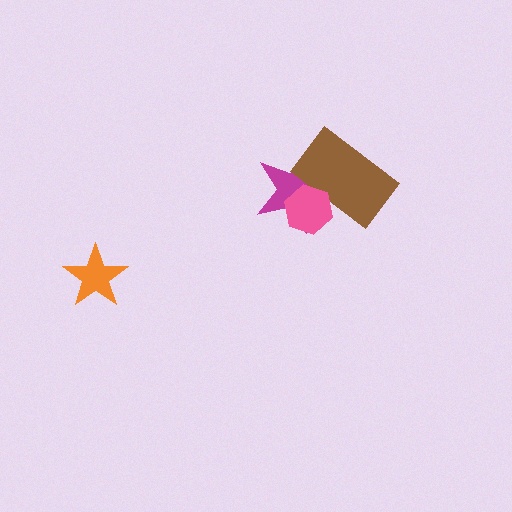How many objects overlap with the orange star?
0 objects overlap with the orange star.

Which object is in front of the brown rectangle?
The pink hexagon is in front of the brown rectangle.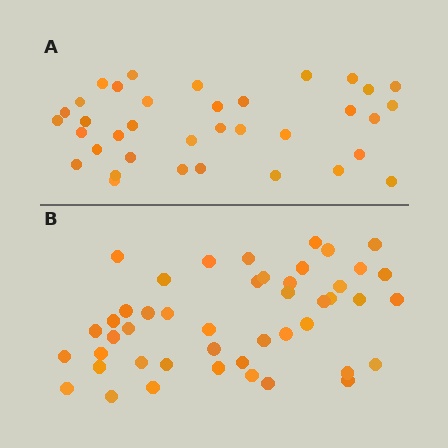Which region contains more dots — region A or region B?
Region B (the bottom region) has more dots.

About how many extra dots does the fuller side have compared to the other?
Region B has roughly 10 or so more dots than region A.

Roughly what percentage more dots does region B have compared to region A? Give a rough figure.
About 30% more.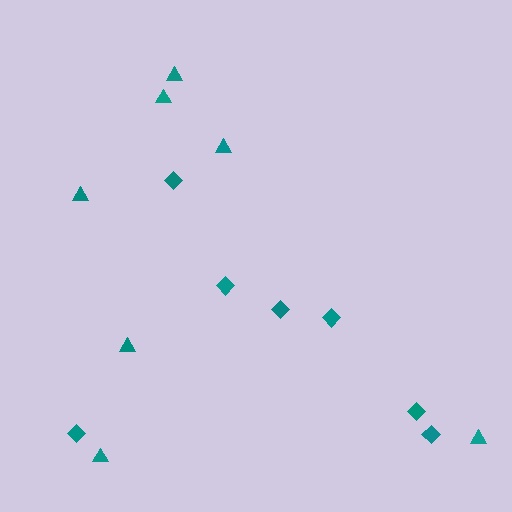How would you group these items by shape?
There are 2 groups: one group of diamonds (7) and one group of triangles (7).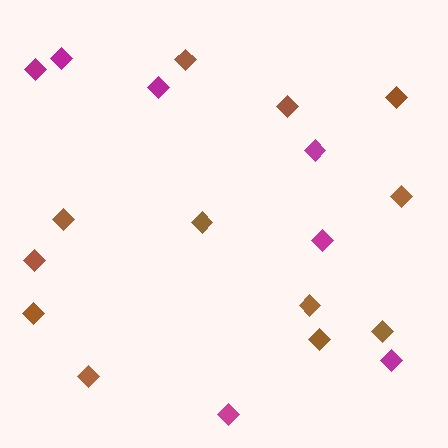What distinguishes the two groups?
There are 2 groups: one group of brown diamonds (12) and one group of magenta diamonds (7).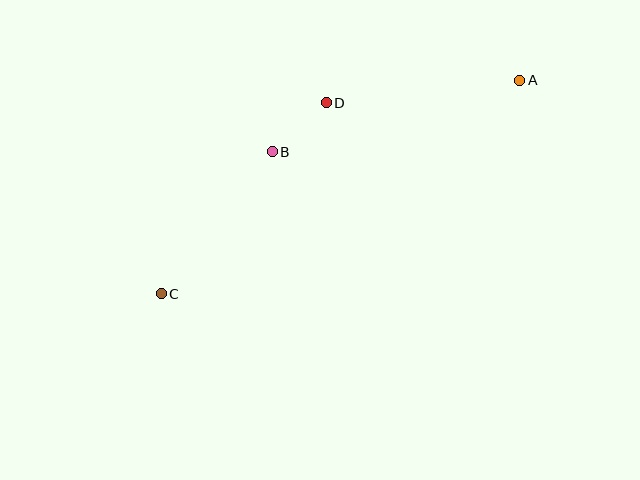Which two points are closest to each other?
Points B and D are closest to each other.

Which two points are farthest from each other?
Points A and C are farthest from each other.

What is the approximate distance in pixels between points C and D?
The distance between C and D is approximately 252 pixels.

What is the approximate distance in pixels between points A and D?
The distance between A and D is approximately 195 pixels.